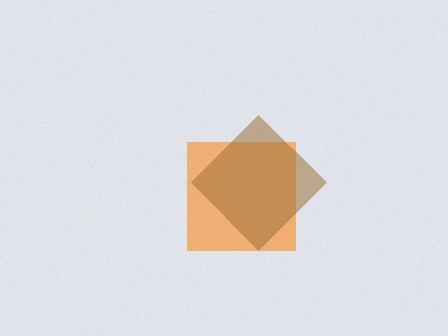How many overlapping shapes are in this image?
There are 2 overlapping shapes in the image.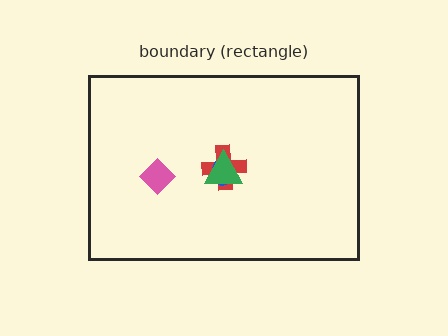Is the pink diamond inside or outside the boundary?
Inside.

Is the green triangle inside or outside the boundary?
Inside.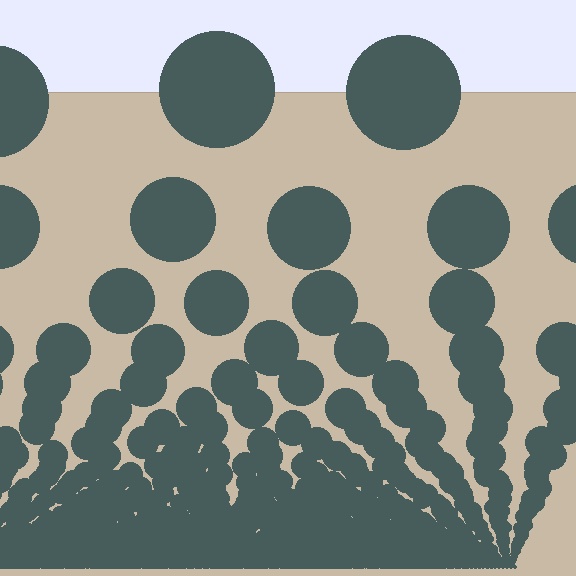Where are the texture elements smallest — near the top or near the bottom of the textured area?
Near the bottom.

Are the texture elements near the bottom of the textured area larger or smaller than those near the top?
Smaller. The gradient is inverted — elements near the bottom are smaller and denser.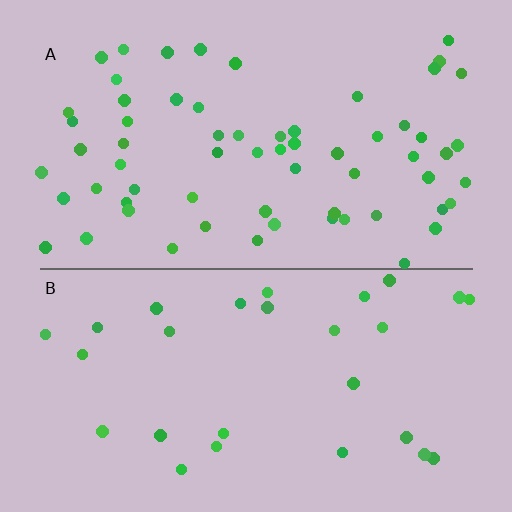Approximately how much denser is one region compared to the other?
Approximately 2.2× — region A over region B.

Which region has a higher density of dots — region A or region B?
A (the top).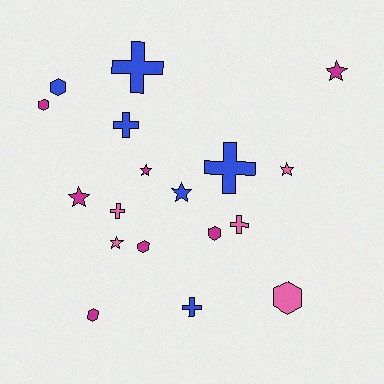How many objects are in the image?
There are 18 objects.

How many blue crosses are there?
There are 4 blue crosses.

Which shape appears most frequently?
Hexagon, with 6 objects.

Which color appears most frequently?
Magenta, with 7 objects.